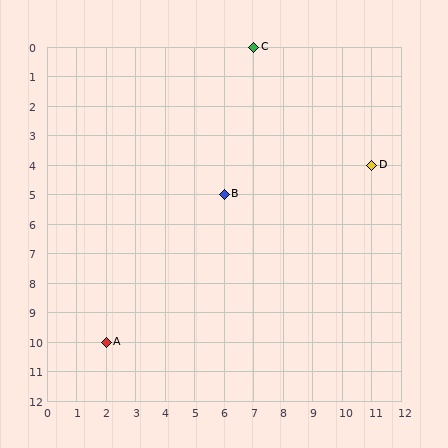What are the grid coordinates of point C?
Point C is at grid coordinates (7, 0).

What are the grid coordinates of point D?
Point D is at grid coordinates (11, 4).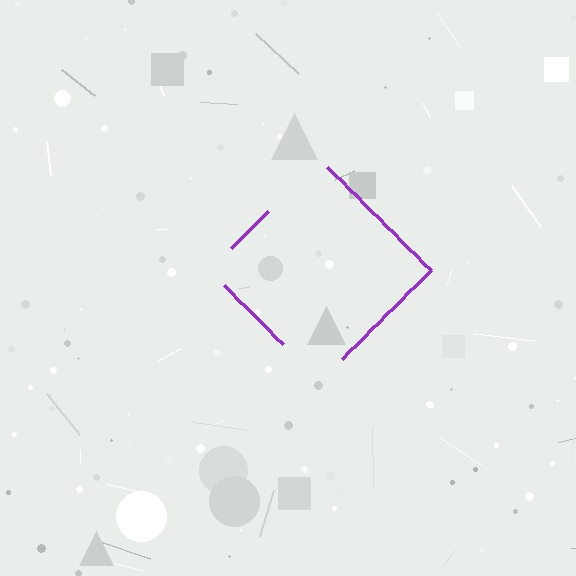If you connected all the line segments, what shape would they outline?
They would outline a diamond.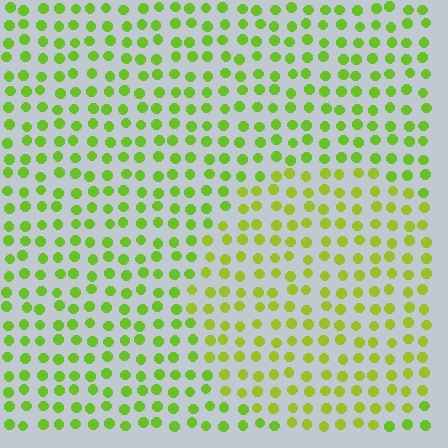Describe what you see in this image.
The image is filled with small lime elements in a uniform arrangement. A circle-shaped region is visible where the elements are tinted to a slightly different hue, forming a subtle color boundary.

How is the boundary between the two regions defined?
The boundary is defined purely by a slight shift in hue (about 18 degrees). Spacing, size, and orientation are identical on both sides.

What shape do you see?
I see a circle.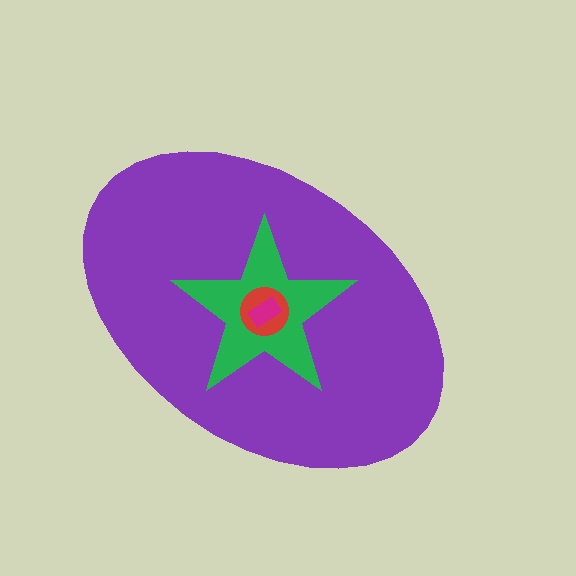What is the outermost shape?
The purple ellipse.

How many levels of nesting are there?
4.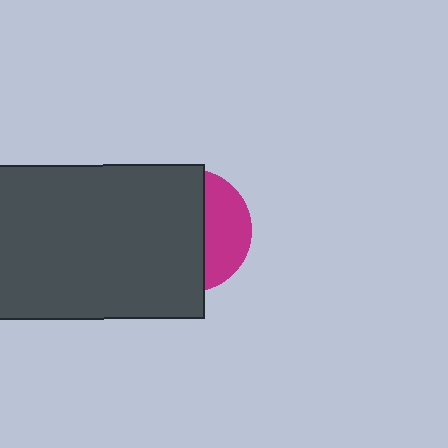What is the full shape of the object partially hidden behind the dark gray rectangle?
The partially hidden object is a magenta circle.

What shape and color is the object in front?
The object in front is a dark gray rectangle.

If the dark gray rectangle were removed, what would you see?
You would see the complete magenta circle.